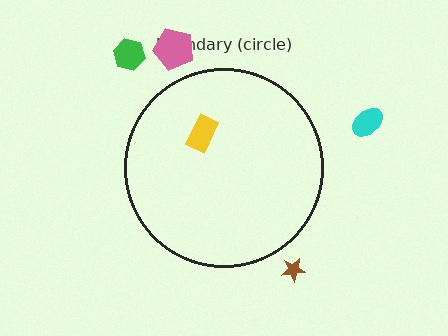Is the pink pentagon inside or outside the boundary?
Outside.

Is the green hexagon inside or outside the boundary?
Outside.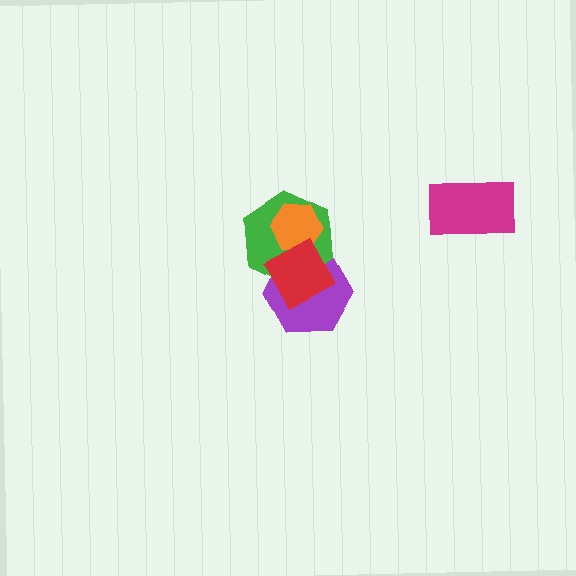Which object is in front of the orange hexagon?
The red diamond is in front of the orange hexagon.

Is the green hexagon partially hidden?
Yes, it is partially covered by another shape.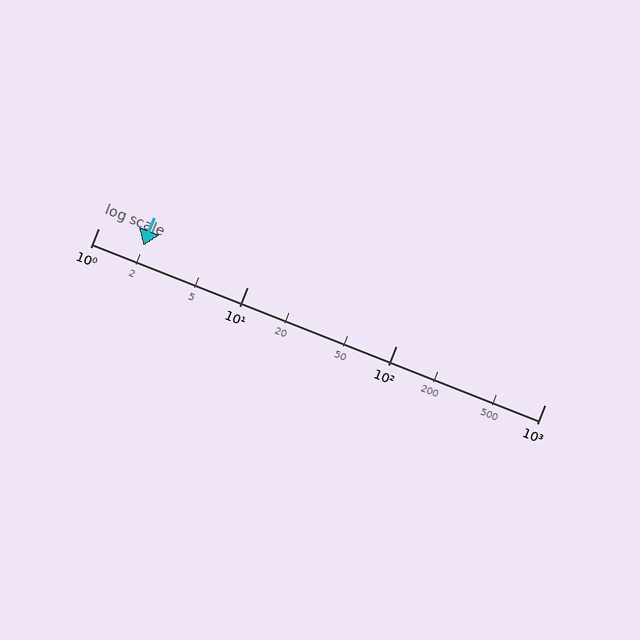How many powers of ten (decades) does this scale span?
The scale spans 3 decades, from 1 to 1000.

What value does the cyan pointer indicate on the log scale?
The pointer indicates approximately 2.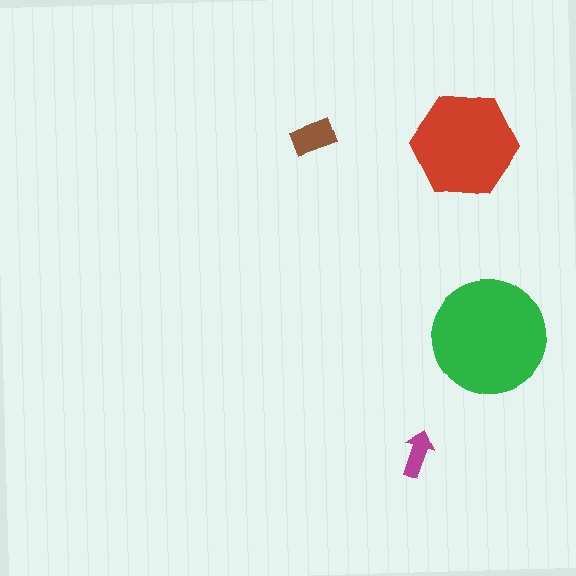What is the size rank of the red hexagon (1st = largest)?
2nd.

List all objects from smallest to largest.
The magenta arrow, the brown rectangle, the red hexagon, the green circle.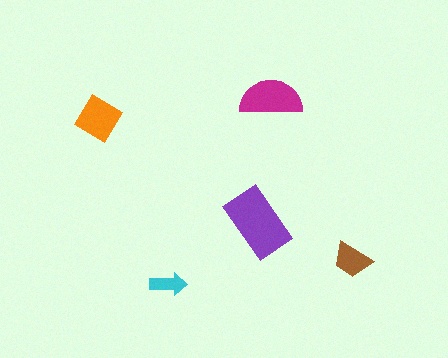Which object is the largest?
The purple rectangle.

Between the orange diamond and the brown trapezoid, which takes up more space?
The orange diamond.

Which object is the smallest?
The cyan arrow.